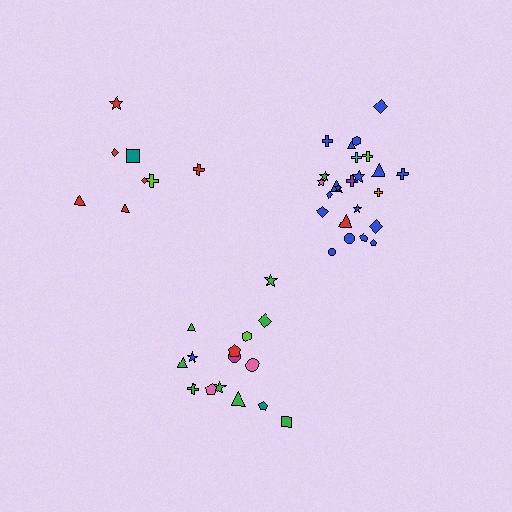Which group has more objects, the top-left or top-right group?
The top-right group.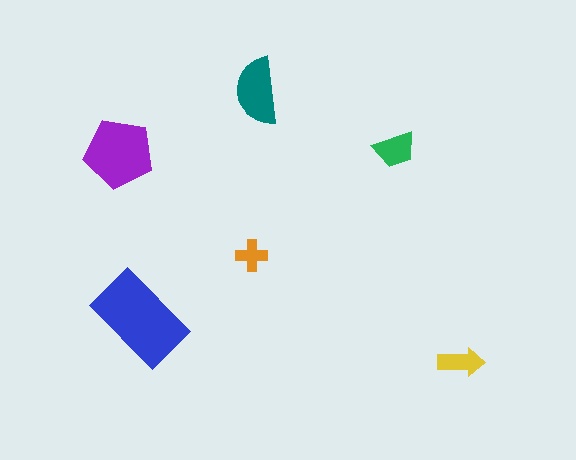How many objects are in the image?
There are 6 objects in the image.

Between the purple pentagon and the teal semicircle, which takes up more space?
The purple pentagon.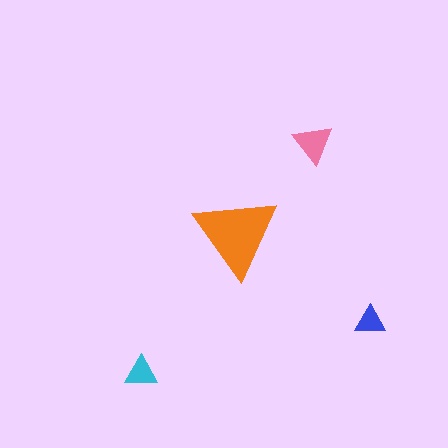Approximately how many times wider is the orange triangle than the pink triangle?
About 2 times wider.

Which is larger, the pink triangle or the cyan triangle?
The pink one.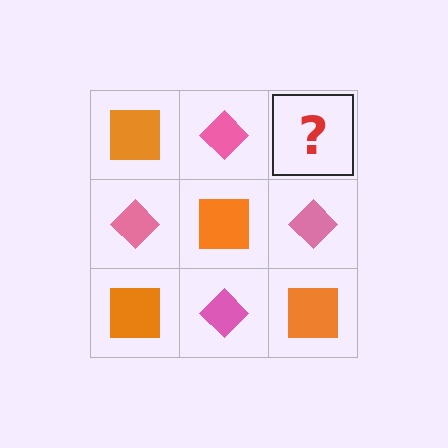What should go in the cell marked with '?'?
The missing cell should contain an orange square.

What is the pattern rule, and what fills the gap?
The rule is that it alternates orange square and pink diamond in a checkerboard pattern. The gap should be filled with an orange square.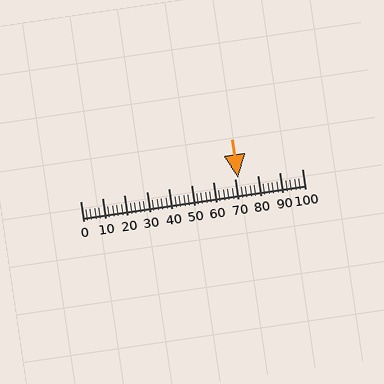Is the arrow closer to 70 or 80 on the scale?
The arrow is closer to 70.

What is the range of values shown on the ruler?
The ruler shows values from 0 to 100.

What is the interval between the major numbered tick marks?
The major tick marks are spaced 10 units apart.